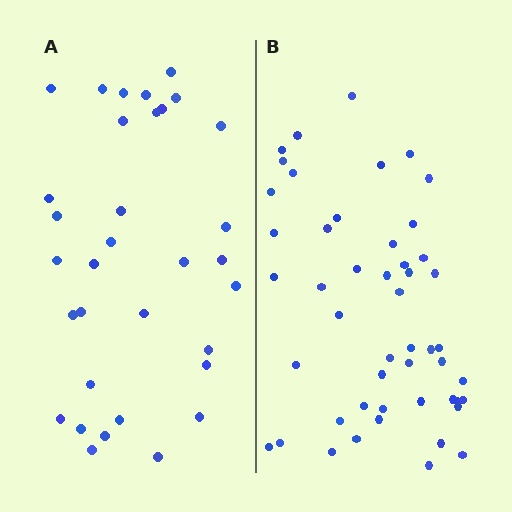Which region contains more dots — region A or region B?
Region B (the right region) has more dots.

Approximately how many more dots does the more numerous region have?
Region B has approximately 15 more dots than region A.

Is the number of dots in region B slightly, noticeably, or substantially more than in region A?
Region B has substantially more. The ratio is roughly 1.5 to 1.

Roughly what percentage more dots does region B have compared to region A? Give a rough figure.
About 50% more.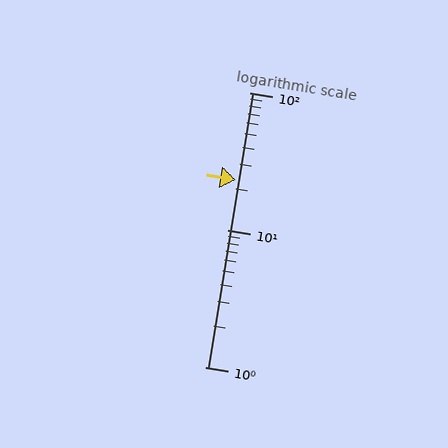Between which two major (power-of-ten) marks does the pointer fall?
The pointer is between 10 and 100.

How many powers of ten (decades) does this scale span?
The scale spans 2 decades, from 1 to 100.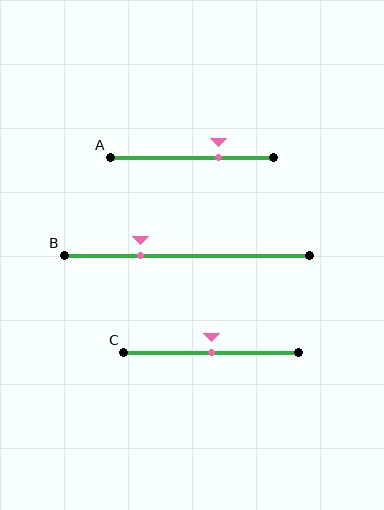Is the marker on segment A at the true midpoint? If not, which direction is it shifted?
No, the marker on segment A is shifted to the right by about 16% of the segment length.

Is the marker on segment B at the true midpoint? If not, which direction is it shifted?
No, the marker on segment B is shifted to the left by about 19% of the segment length.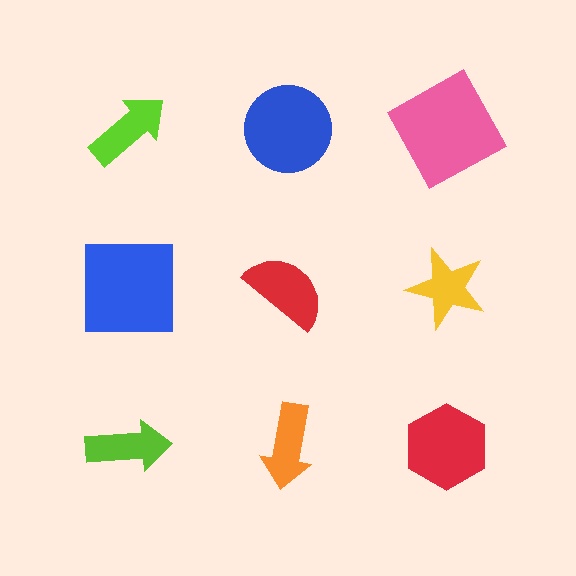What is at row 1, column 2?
A blue circle.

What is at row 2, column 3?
A yellow star.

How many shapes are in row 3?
3 shapes.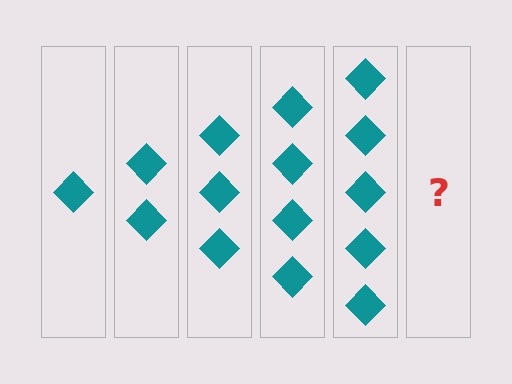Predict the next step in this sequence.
The next step is 6 diamonds.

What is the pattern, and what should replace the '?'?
The pattern is that each step adds one more diamond. The '?' should be 6 diamonds.